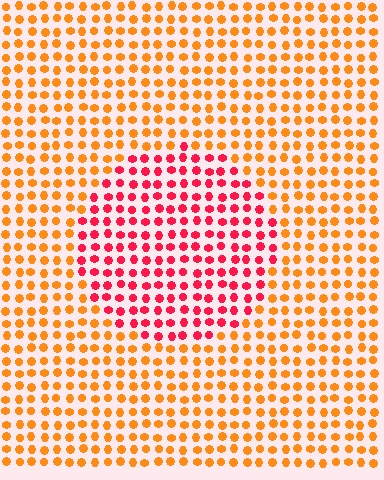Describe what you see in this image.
The image is filled with small orange elements in a uniform arrangement. A circle-shaped region is visible where the elements are tinted to a slightly different hue, forming a subtle color boundary.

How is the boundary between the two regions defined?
The boundary is defined purely by a slight shift in hue (about 43 degrees). Spacing, size, and orientation are identical on both sides.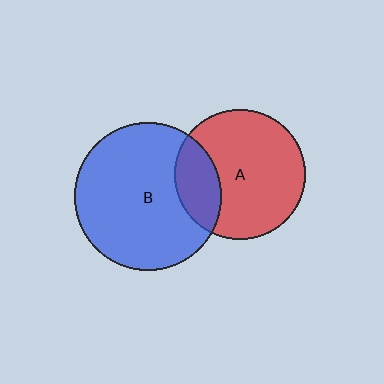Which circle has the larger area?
Circle B (blue).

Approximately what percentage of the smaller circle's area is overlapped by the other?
Approximately 25%.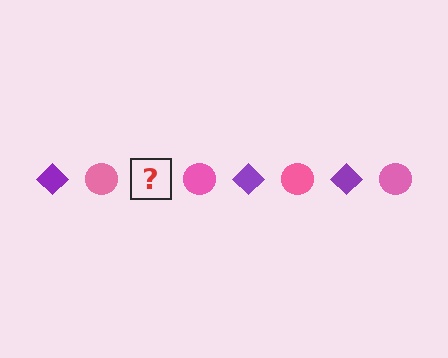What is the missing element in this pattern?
The missing element is a purple diamond.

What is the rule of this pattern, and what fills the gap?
The rule is that the pattern alternates between purple diamond and pink circle. The gap should be filled with a purple diamond.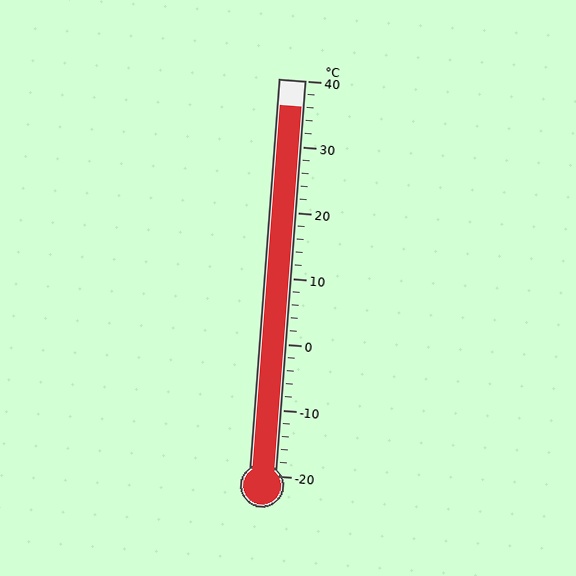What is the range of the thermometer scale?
The thermometer scale ranges from -20°C to 40°C.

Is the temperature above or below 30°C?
The temperature is above 30°C.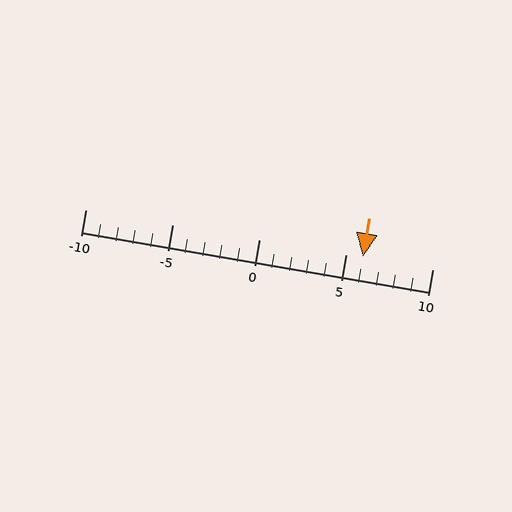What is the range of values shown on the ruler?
The ruler shows values from -10 to 10.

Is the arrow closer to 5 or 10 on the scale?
The arrow is closer to 5.